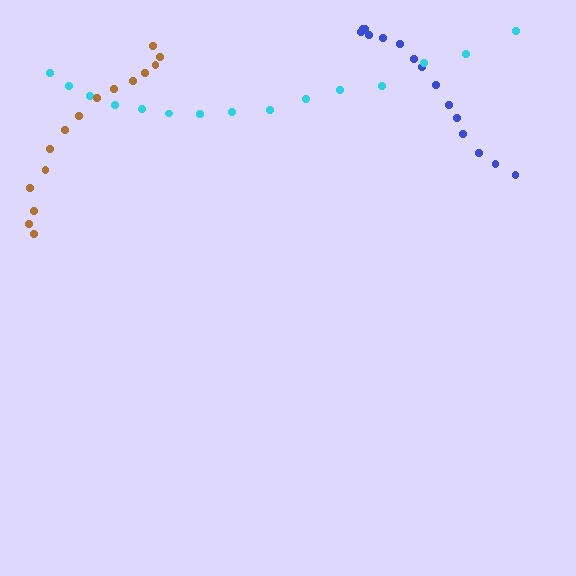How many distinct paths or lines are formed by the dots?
There are 3 distinct paths.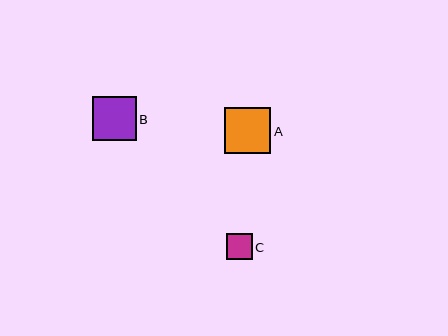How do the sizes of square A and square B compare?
Square A and square B are approximately the same size.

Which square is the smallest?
Square C is the smallest with a size of approximately 26 pixels.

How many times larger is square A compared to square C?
Square A is approximately 1.8 times the size of square C.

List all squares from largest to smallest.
From largest to smallest: A, B, C.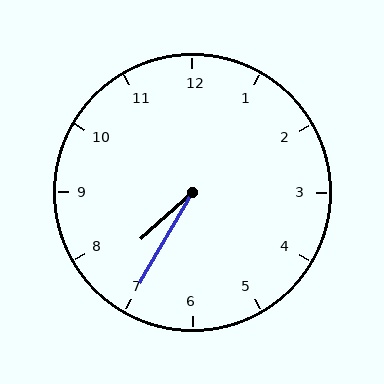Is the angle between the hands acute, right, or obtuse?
It is acute.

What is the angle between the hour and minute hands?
Approximately 18 degrees.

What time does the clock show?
7:35.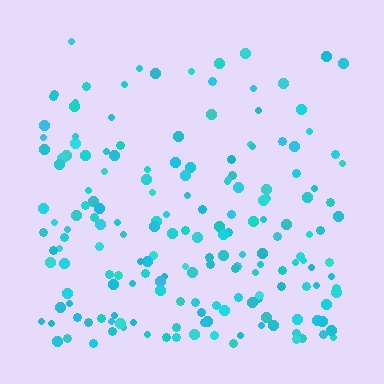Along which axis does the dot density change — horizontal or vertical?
Vertical.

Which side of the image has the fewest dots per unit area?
The top.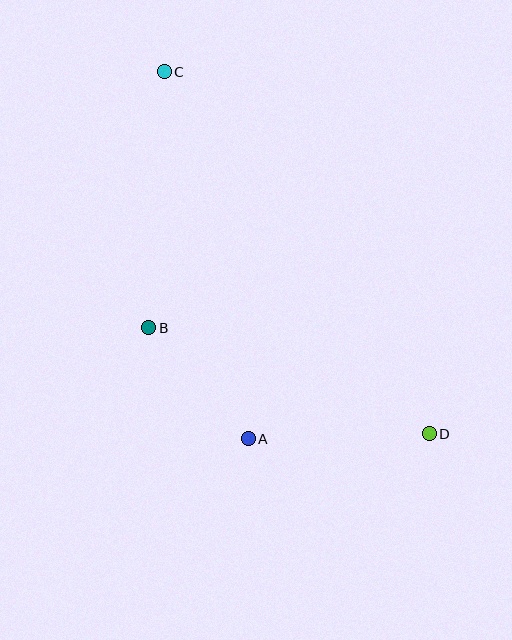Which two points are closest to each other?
Points A and B are closest to each other.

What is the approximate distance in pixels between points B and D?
The distance between B and D is approximately 300 pixels.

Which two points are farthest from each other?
Points C and D are farthest from each other.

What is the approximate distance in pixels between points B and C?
The distance between B and C is approximately 256 pixels.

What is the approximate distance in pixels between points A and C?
The distance between A and C is approximately 377 pixels.